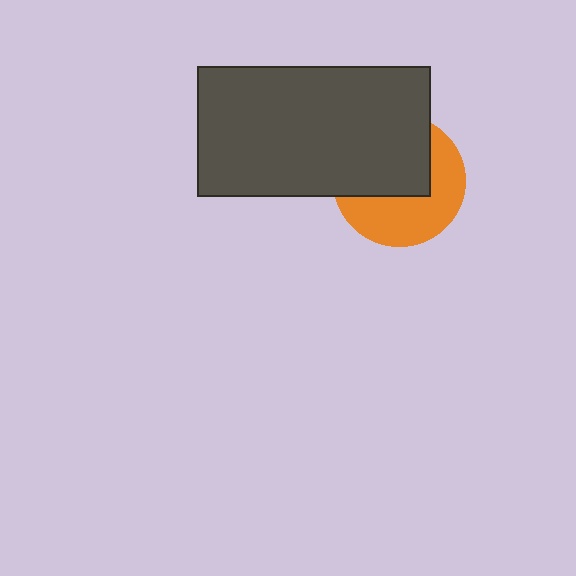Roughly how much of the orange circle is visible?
About half of it is visible (roughly 49%).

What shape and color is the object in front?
The object in front is a dark gray rectangle.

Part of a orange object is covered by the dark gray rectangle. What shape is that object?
It is a circle.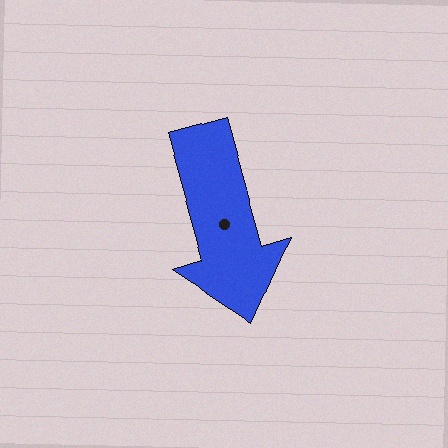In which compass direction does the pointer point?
South.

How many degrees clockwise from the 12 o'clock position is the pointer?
Approximately 164 degrees.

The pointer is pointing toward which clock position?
Roughly 5 o'clock.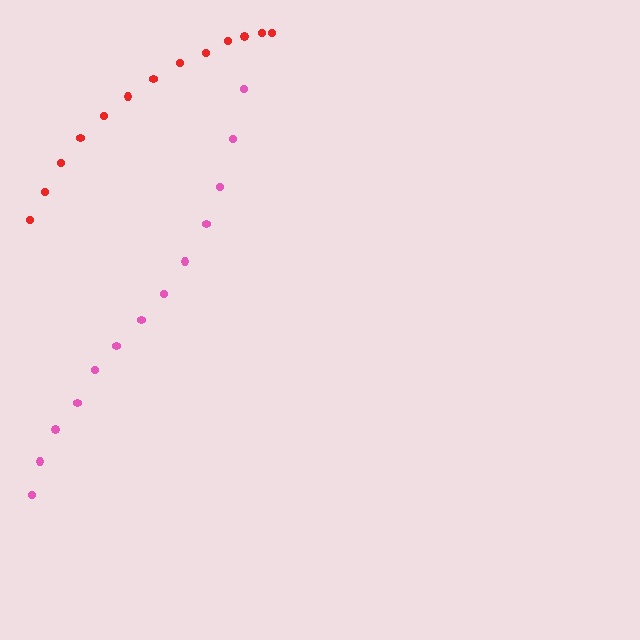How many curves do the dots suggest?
There are 2 distinct paths.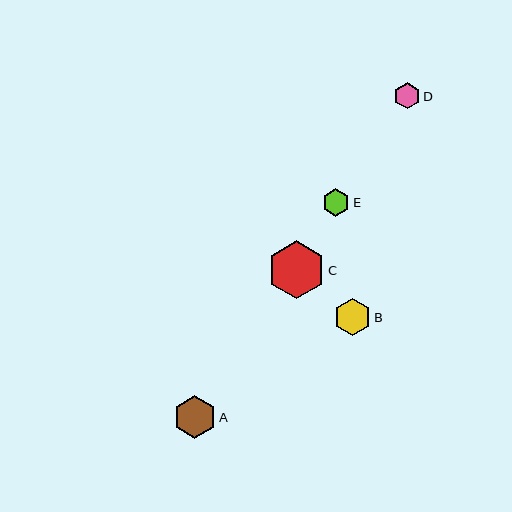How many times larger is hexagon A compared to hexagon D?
Hexagon A is approximately 1.6 times the size of hexagon D.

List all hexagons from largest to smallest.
From largest to smallest: C, A, B, E, D.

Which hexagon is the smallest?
Hexagon D is the smallest with a size of approximately 26 pixels.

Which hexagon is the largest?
Hexagon C is the largest with a size of approximately 58 pixels.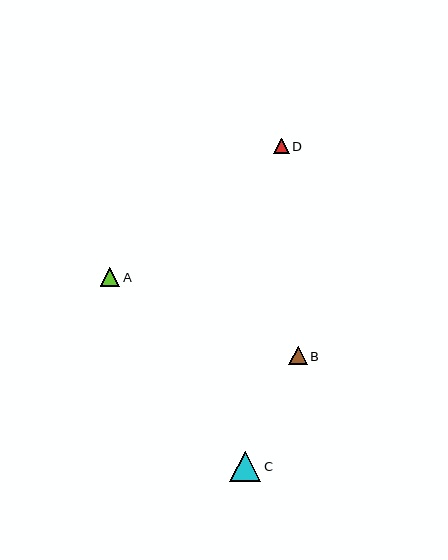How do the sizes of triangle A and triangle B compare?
Triangle A and triangle B are approximately the same size.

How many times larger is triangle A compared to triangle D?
Triangle A is approximately 1.2 times the size of triangle D.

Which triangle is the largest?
Triangle C is the largest with a size of approximately 31 pixels.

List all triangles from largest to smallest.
From largest to smallest: C, A, B, D.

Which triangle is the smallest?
Triangle D is the smallest with a size of approximately 16 pixels.